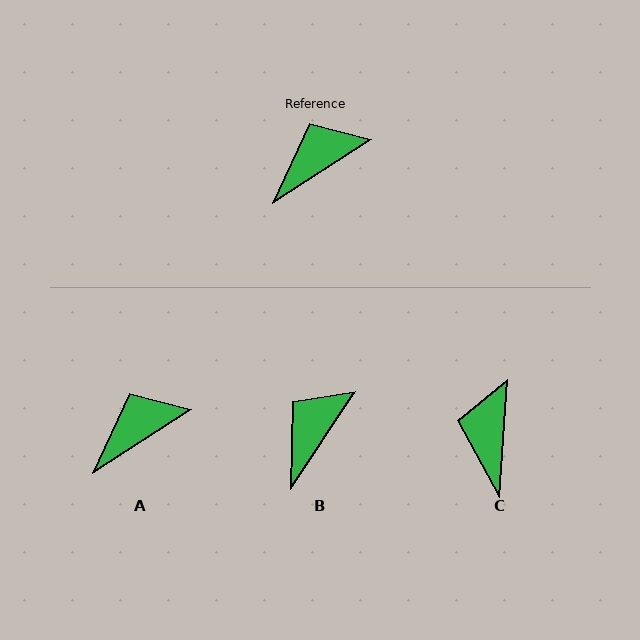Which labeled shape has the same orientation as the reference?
A.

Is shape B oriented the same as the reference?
No, it is off by about 24 degrees.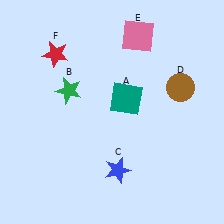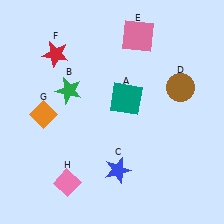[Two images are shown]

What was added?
An orange diamond (G), a pink diamond (H) were added in Image 2.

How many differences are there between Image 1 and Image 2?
There are 2 differences between the two images.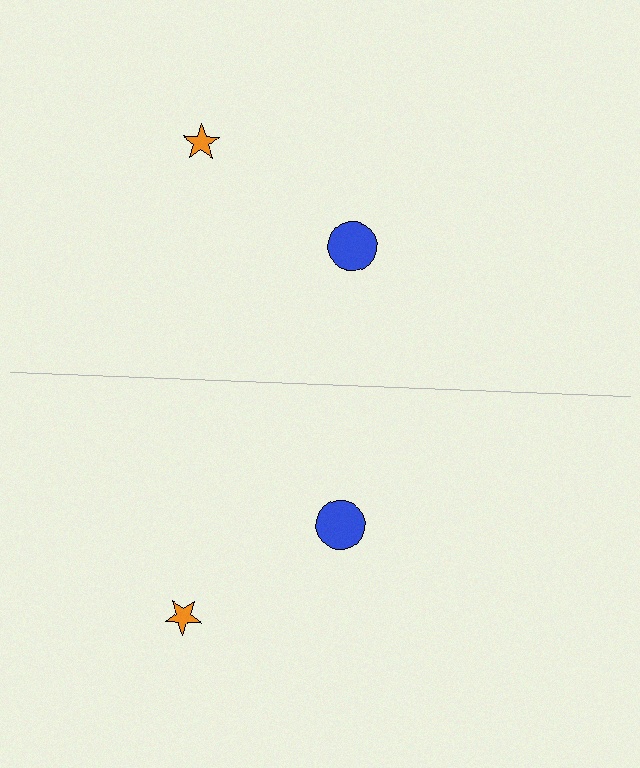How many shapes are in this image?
There are 4 shapes in this image.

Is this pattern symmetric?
Yes, this pattern has bilateral (reflection) symmetry.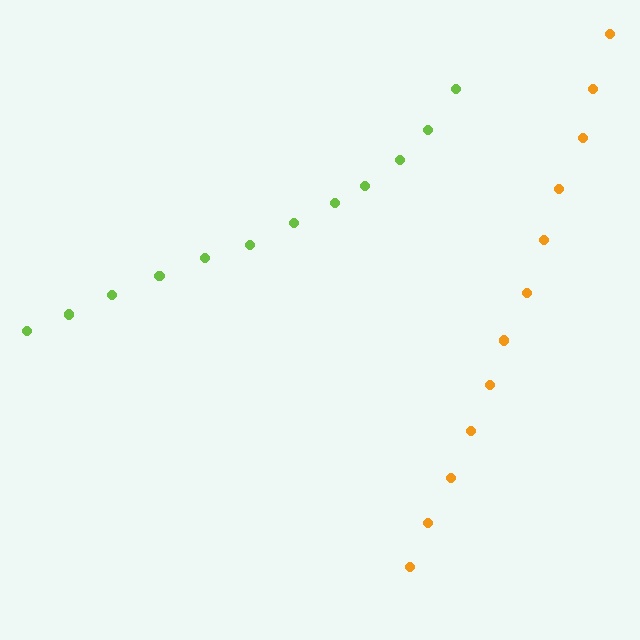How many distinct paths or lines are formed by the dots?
There are 2 distinct paths.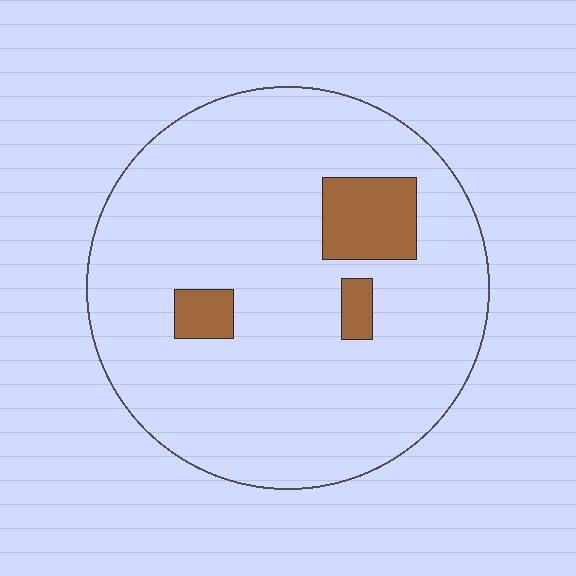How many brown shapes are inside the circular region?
3.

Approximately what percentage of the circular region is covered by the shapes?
Approximately 10%.